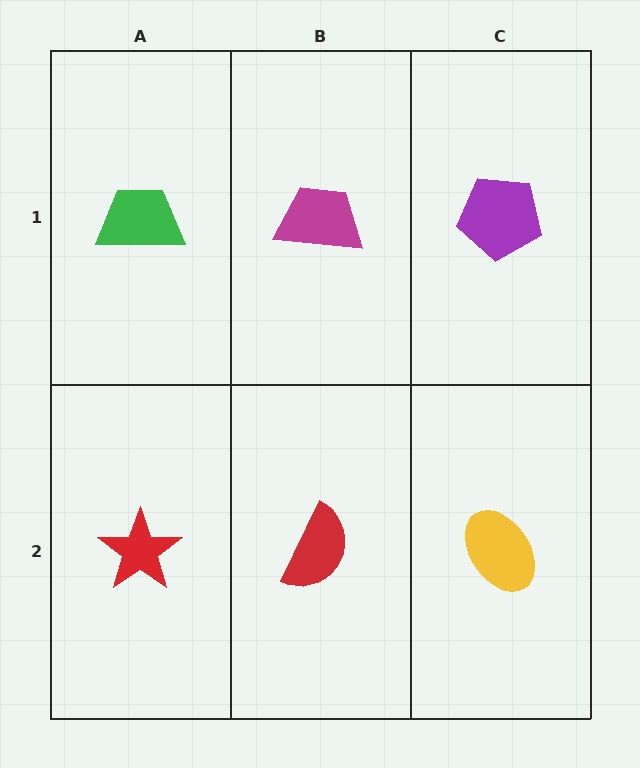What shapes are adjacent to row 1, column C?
A yellow ellipse (row 2, column C), a magenta trapezoid (row 1, column B).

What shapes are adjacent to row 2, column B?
A magenta trapezoid (row 1, column B), a red star (row 2, column A), a yellow ellipse (row 2, column C).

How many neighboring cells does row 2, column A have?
2.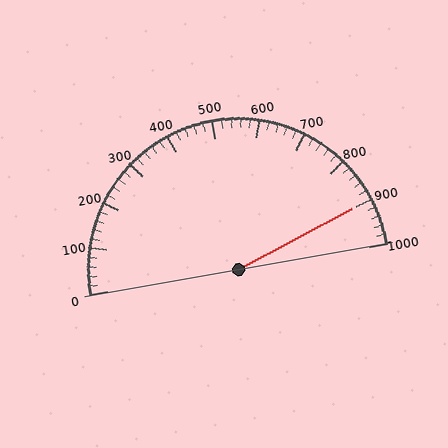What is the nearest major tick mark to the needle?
The nearest major tick mark is 900.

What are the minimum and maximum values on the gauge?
The gauge ranges from 0 to 1000.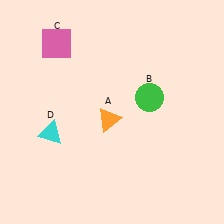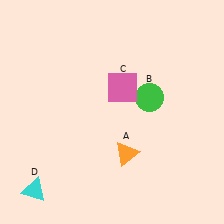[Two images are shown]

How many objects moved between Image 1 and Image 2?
3 objects moved between the two images.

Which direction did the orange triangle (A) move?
The orange triangle (A) moved down.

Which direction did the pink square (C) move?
The pink square (C) moved right.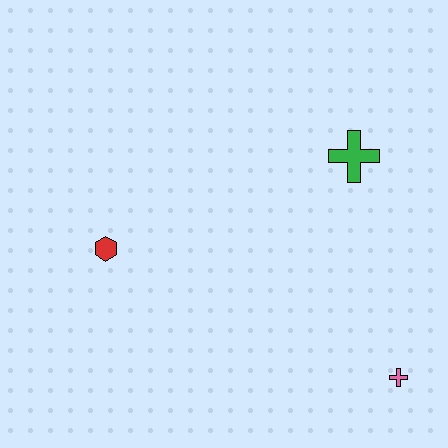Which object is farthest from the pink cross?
The red hexagon is farthest from the pink cross.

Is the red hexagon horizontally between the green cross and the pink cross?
No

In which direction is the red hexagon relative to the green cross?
The red hexagon is to the left of the green cross.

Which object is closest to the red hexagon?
The green cross is closest to the red hexagon.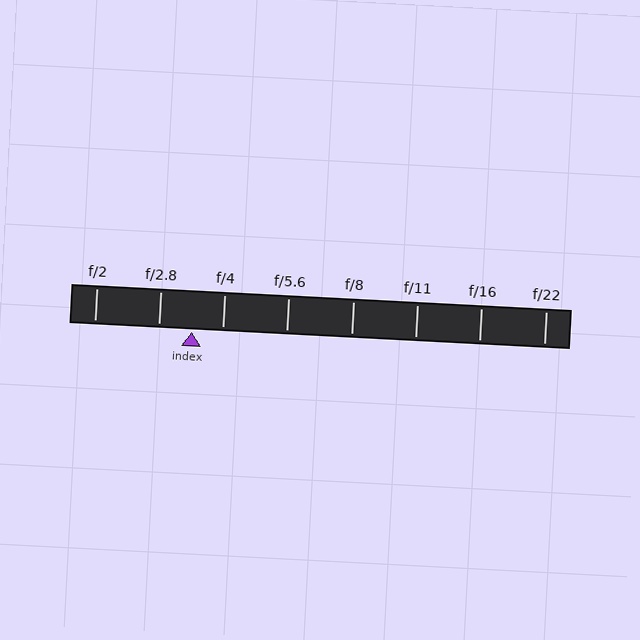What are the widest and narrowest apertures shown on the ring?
The widest aperture shown is f/2 and the narrowest is f/22.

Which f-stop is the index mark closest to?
The index mark is closest to f/4.